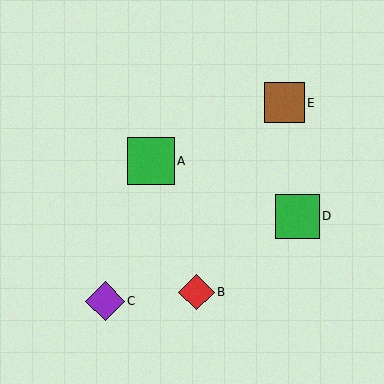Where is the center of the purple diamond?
The center of the purple diamond is at (105, 301).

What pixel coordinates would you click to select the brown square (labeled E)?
Click at (284, 103) to select the brown square E.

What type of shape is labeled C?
Shape C is a purple diamond.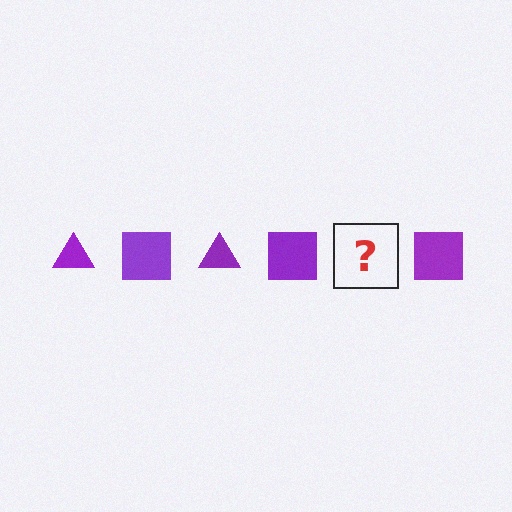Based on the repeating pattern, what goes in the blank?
The blank should be a purple triangle.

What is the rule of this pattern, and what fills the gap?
The rule is that the pattern cycles through triangle, square shapes in purple. The gap should be filled with a purple triangle.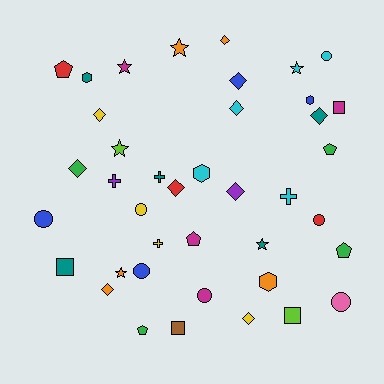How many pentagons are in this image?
There are 5 pentagons.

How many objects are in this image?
There are 40 objects.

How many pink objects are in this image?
There is 1 pink object.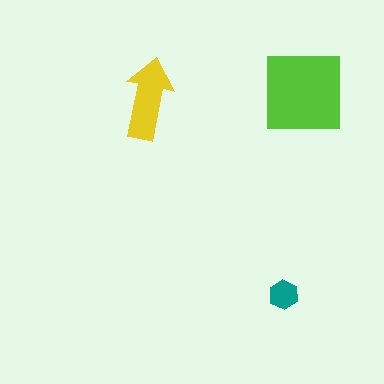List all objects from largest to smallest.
The lime square, the yellow arrow, the teal hexagon.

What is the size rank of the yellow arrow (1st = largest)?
2nd.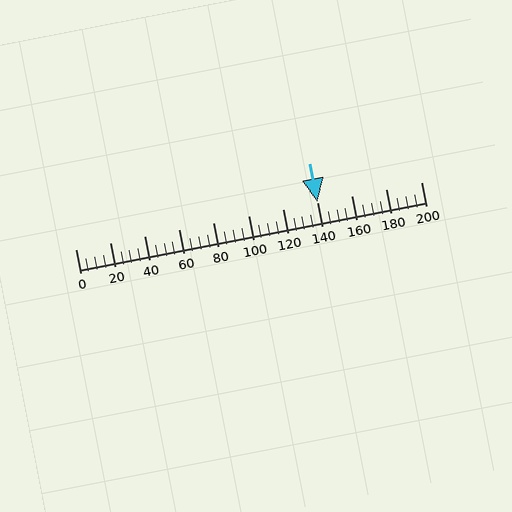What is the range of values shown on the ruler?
The ruler shows values from 0 to 200.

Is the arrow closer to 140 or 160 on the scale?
The arrow is closer to 140.